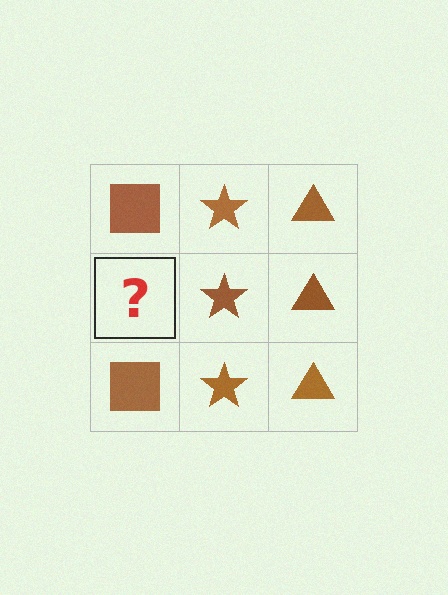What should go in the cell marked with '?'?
The missing cell should contain a brown square.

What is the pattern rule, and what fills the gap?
The rule is that each column has a consistent shape. The gap should be filled with a brown square.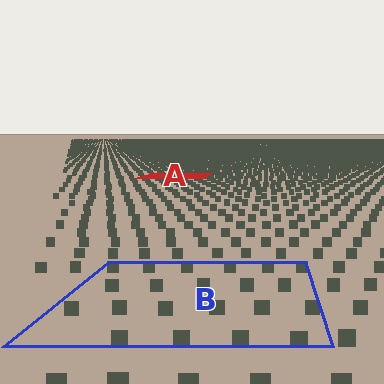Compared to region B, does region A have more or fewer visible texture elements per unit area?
Region A has more texture elements per unit area — they are packed more densely because it is farther away.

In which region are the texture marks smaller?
The texture marks are smaller in region A, because it is farther away.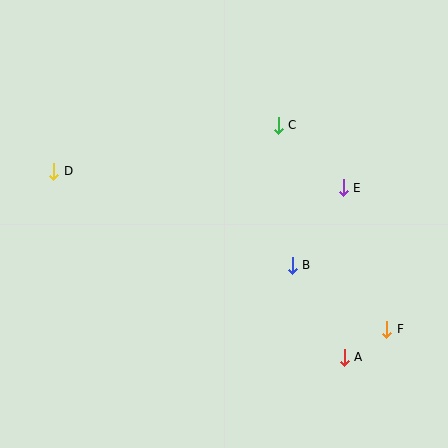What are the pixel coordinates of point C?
Point C is at (278, 125).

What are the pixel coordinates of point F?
Point F is at (387, 329).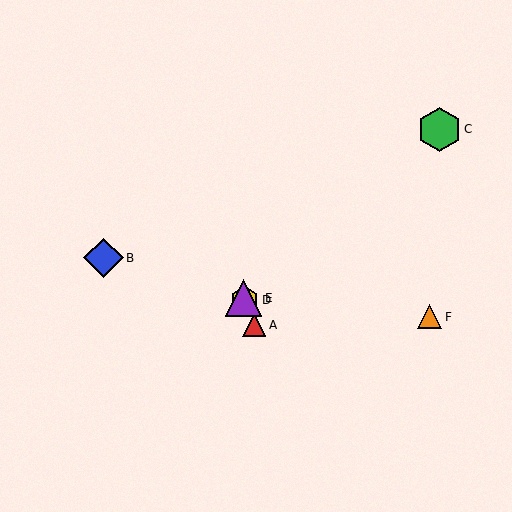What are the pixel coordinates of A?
Object A is at (254, 325).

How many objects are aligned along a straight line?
3 objects (A, D, E) are aligned along a straight line.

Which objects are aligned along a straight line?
Objects A, D, E are aligned along a straight line.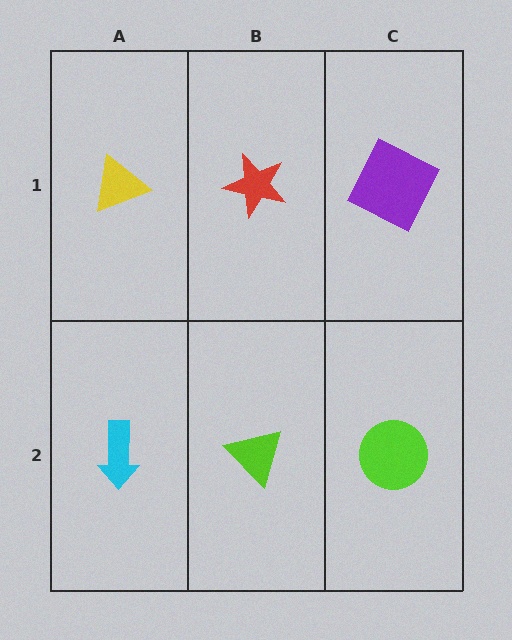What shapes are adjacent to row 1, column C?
A lime circle (row 2, column C), a red star (row 1, column B).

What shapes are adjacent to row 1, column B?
A lime triangle (row 2, column B), a yellow triangle (row 1, column A), a purple square (row 1, column C).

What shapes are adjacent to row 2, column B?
A red star (row 1, column B), a cyan arrow (row 2, column A), a lime circle (row 2, column C).